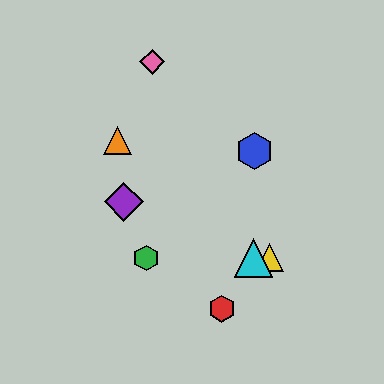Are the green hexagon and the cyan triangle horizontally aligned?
Yes, both are at y≈258.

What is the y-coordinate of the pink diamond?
The pink diamond is at y≈62.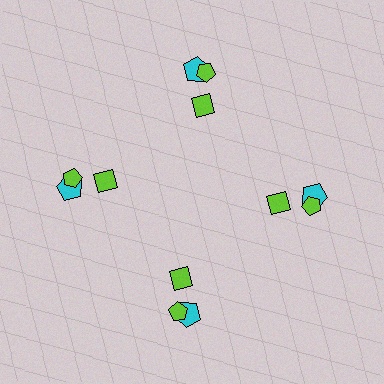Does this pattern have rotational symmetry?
Yes, this pattern has 4-fold rotational symmetry. It looks the same after rotating 90 degrees around the center.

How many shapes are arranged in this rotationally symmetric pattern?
There are 12 shapes, arranged in 4 groups of 3.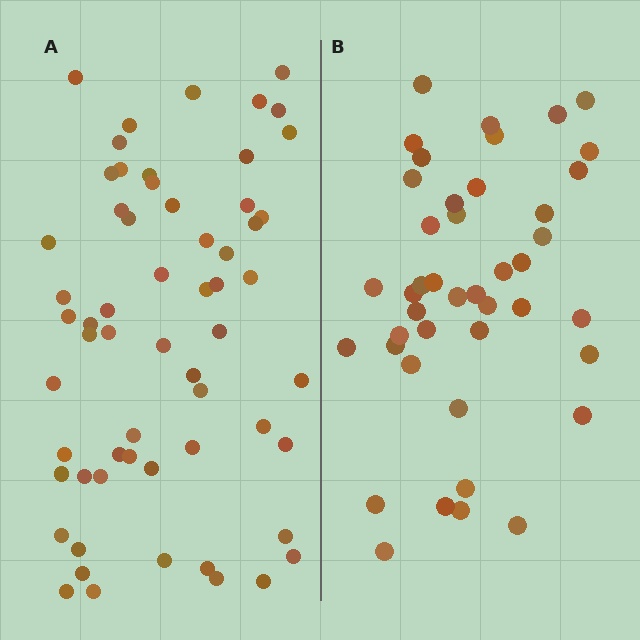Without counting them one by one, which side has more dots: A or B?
Region A (the left region) has more dots.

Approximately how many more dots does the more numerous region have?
Region A has approximately 15 more dots than region B.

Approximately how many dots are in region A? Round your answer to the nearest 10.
About 60 dots.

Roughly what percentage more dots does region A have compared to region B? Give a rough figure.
About 40% more.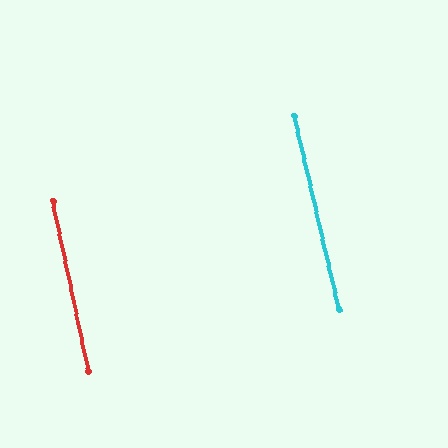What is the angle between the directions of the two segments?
Approximately 1 degree.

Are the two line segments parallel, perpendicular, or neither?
Parallel — their directions differ by only 1.1°.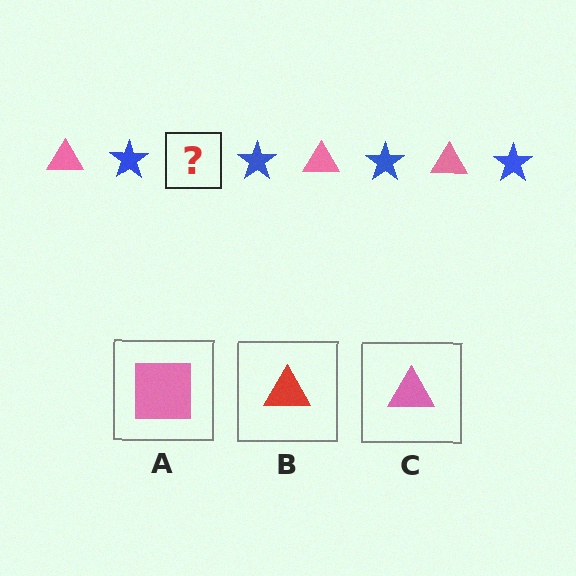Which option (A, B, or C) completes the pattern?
C.